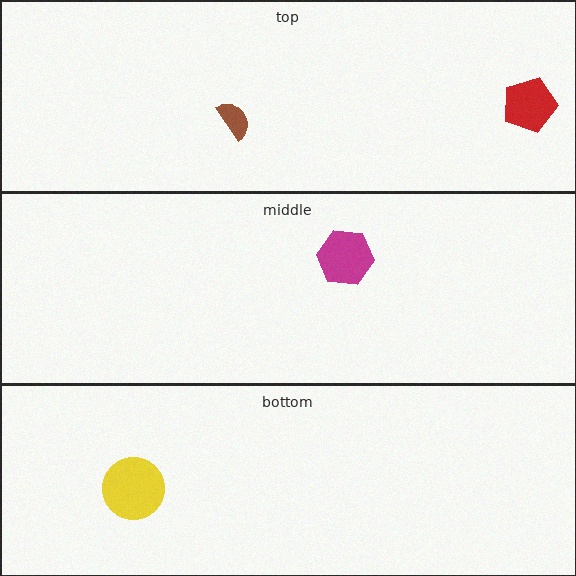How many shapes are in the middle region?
1.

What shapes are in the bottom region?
The yellow circle.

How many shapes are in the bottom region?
1.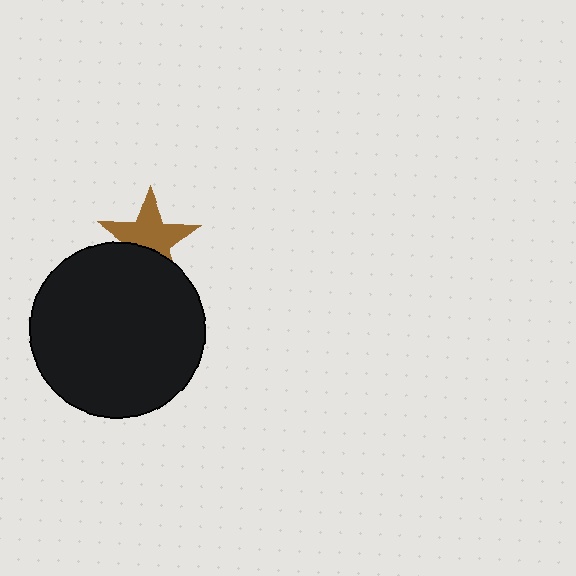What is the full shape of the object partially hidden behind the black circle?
The partially hidden object is a brown star.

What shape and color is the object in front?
The object in front is a black circle.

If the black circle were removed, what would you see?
You would see the complete brown star.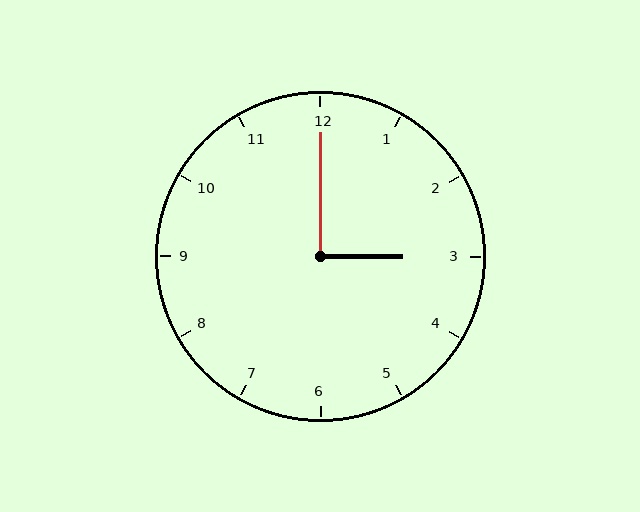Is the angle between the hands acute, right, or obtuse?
It is right.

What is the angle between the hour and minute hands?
Approximately 90 degrees.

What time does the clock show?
3:00.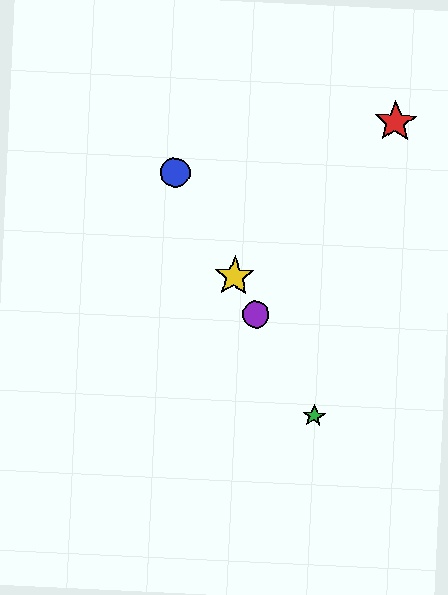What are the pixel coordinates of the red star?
The red star is at (395, 122).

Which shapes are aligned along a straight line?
The blue circle, the green star, the yellow star, the purple circle are aligned along a straight line.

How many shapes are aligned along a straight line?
4 shapes (the blue circle, the green star, the yellow star, the purple circle) are aligned along a straight line.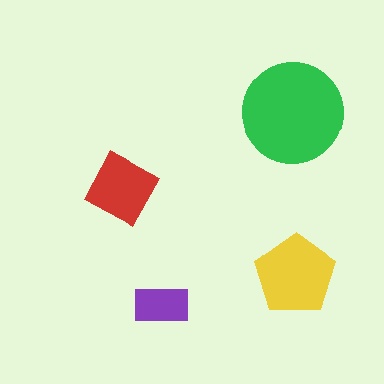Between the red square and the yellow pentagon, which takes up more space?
The yellow pentagon.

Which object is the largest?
The green circle.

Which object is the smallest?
The purple rectangle.